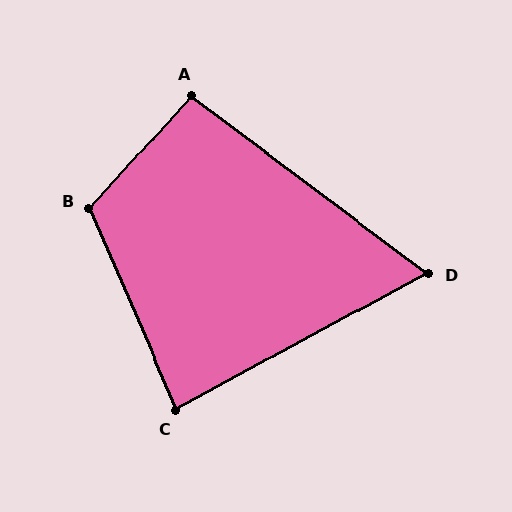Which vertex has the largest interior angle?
B, at approximately 115 degrees.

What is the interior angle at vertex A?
Approximately 95 degrees (obtuse).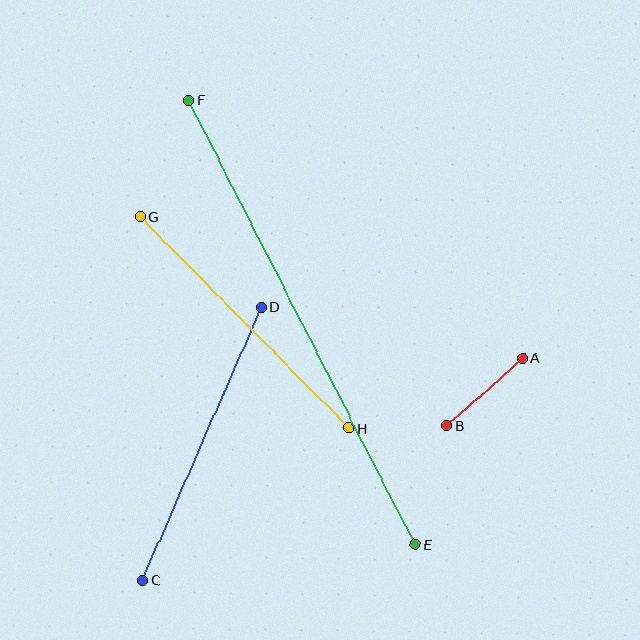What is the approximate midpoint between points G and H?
The midpoint is at approximately (245, 322) pixels.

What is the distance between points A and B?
The distance is approximately 101 pixels.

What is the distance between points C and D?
The distance is approximately 298 pixels.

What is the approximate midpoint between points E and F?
The midpoint is at approximately (302, 322) pixels.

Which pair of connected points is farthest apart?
Points E and F are farthest apart.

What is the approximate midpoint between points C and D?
The midpoint is at approximately (202, 444) pixels.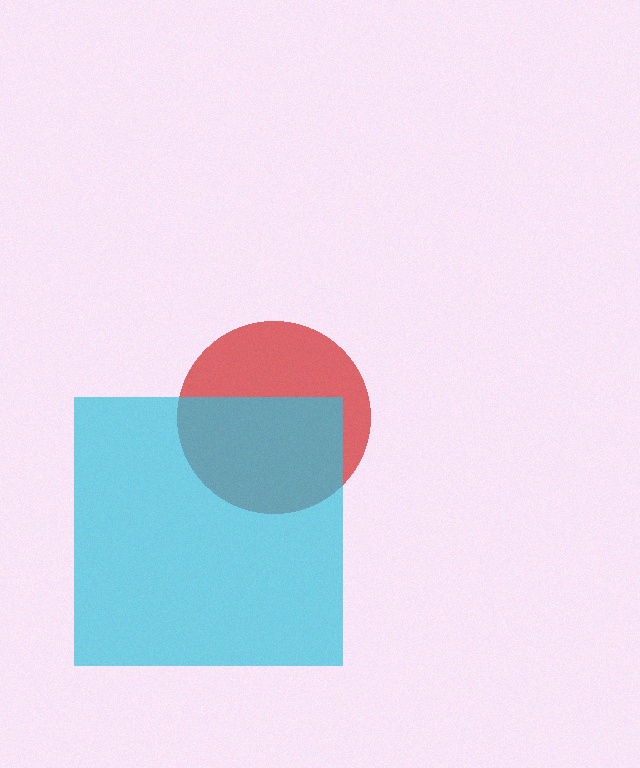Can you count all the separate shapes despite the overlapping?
Yes, there are 2 separate shapes.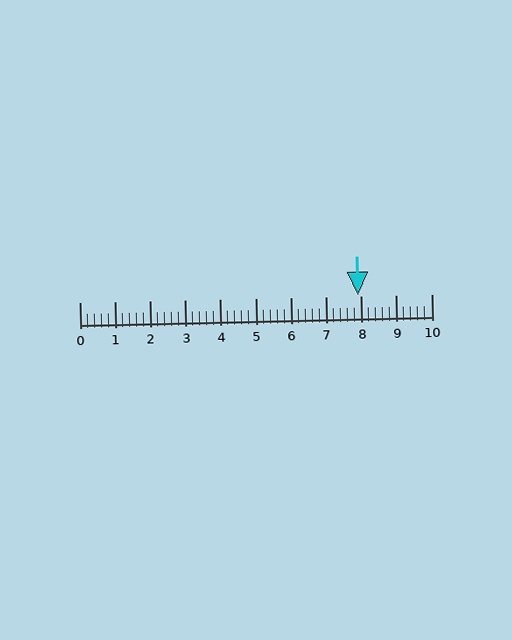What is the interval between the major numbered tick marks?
The major tick marks are spaced 1 units apart.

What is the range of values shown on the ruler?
The ruler shows values from 0 to 10.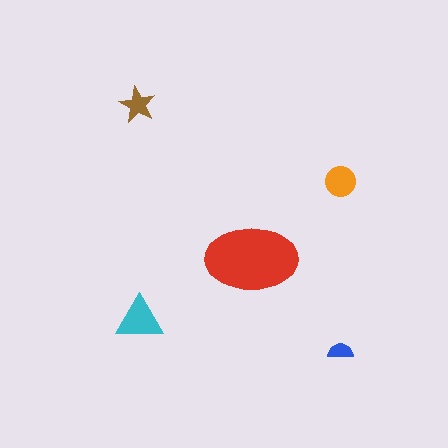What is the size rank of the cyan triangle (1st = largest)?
2nd.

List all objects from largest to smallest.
The red ellipse, the cyan triangle, the orange circle, the brown star, the blue semicircle.